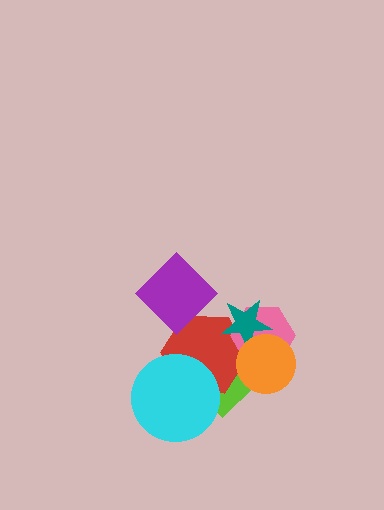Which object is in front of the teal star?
The orange circle is in front of the teal star.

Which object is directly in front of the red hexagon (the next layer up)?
The pink hexagon is directly in front of the red hexagon.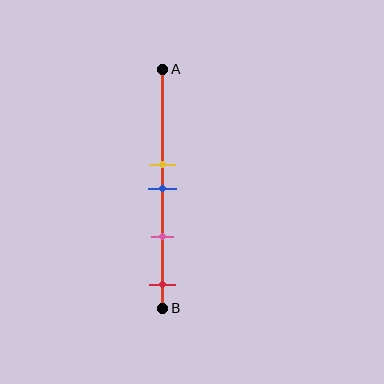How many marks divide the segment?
There are 4 marks dividing the segment.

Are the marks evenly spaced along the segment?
No, the marks are not evenly spaced.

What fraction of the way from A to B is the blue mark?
The blue mark is approximately 50% (0.5) of the way from A to B.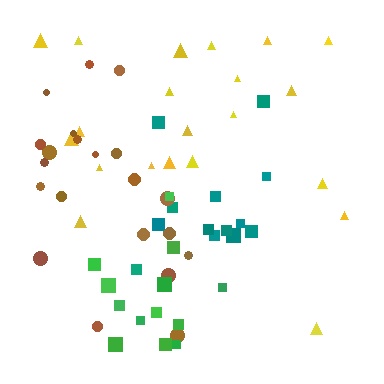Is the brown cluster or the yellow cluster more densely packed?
Yellow.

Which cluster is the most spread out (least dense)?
Brown.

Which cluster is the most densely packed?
Green.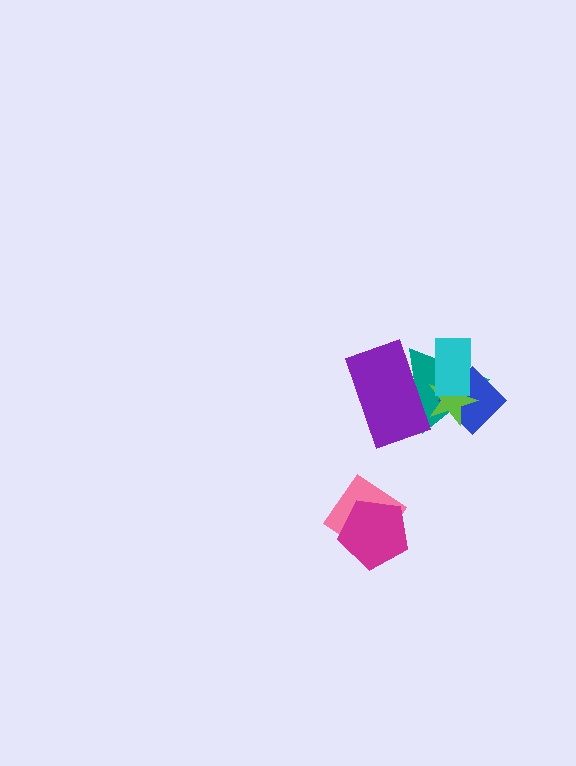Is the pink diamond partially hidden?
Yes, it is partially covered by another shape.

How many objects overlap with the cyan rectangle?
3 objects overlap with the cyan rectangle.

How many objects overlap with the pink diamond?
1 object overlaps with the pink diamond.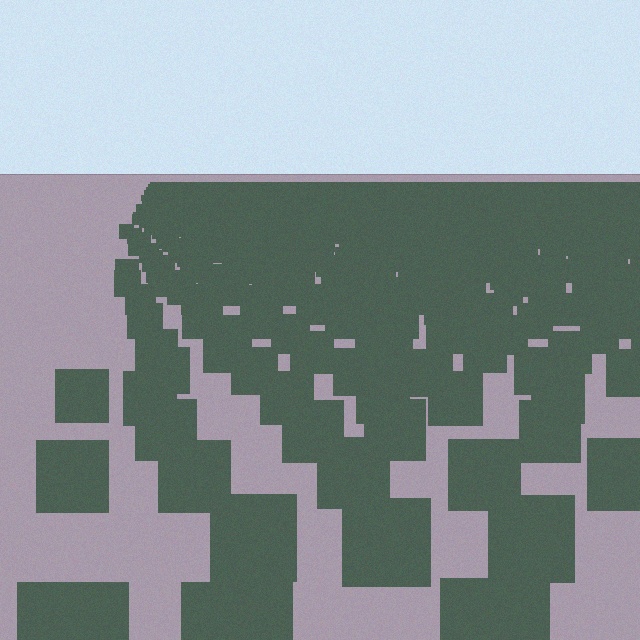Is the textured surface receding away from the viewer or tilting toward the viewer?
The surface is receding away from the viewer. Texture elements get smaller and denser toward the top.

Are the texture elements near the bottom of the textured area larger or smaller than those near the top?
Larger. Near the bottom, elements are closer to the viewer and appear at a bigger on-screen size.